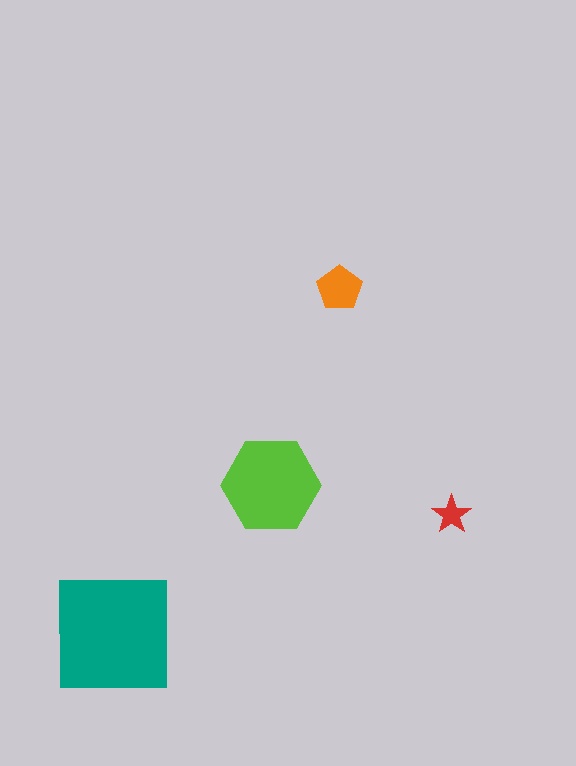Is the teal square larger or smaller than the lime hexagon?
Larger.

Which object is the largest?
The teal square.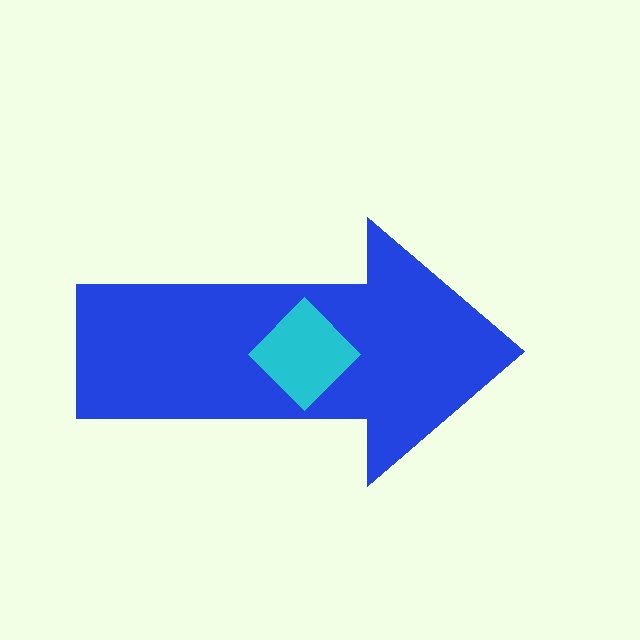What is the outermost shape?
The blue arrow.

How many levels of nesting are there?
2.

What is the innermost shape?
The cyan diamond.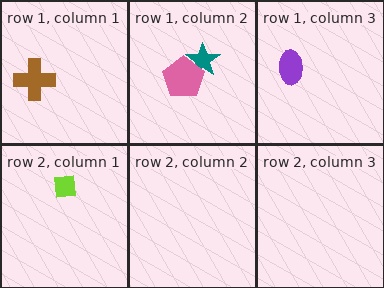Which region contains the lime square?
The row 2, column 1 region.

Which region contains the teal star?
The row 1, column 2 region.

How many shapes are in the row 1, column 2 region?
2.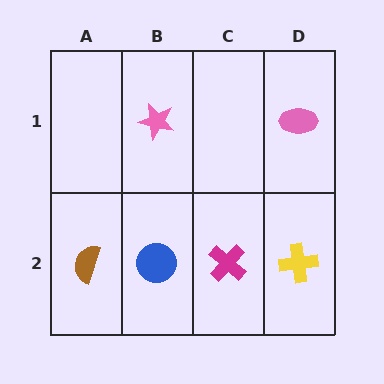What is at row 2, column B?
A blue circle.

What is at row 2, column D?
A yellow cross.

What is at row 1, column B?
A pink star.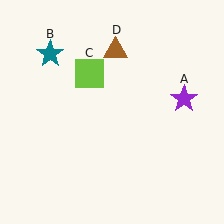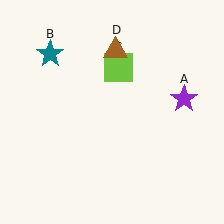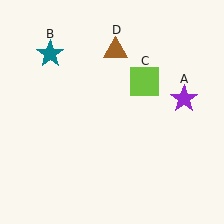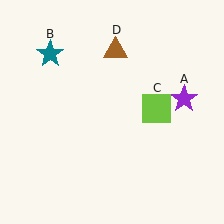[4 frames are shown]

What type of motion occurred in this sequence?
The lime square (object C) rotated clockwise around the center of the scene.